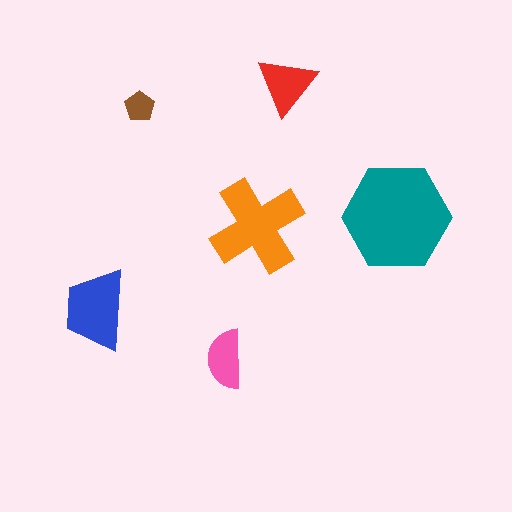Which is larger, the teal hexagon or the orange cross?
The teal hexagon.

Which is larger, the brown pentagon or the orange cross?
The orange cross.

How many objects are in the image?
There are 6 objects in the image.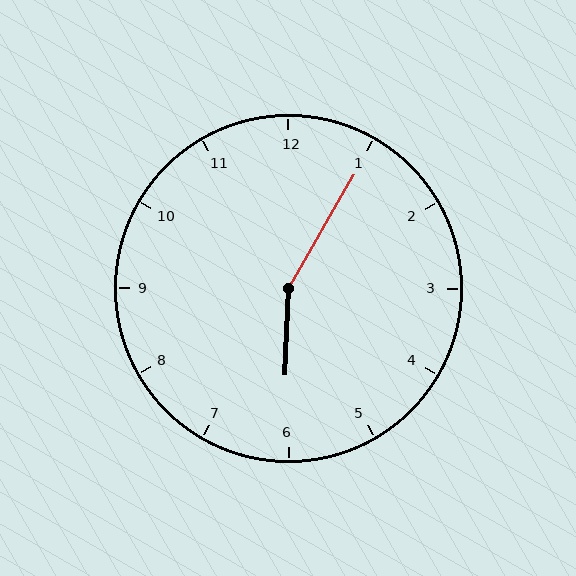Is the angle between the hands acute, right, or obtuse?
It is obtuse.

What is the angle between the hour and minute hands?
Approximately 152 degrees.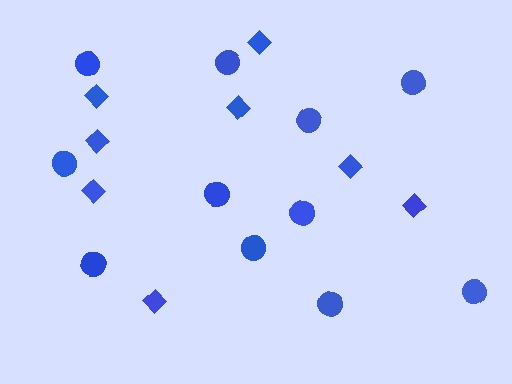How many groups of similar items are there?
There are 2 groups: one group of circles (11) and one group of diamonds (8).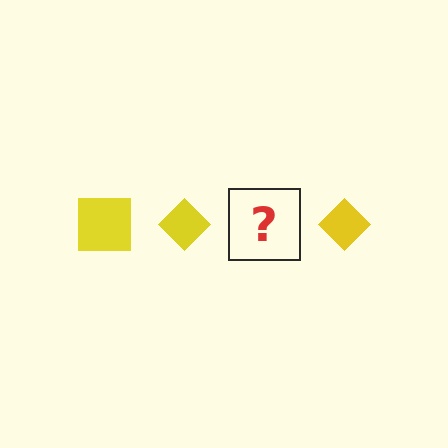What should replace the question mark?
The question mark should be replaced with a yellow square.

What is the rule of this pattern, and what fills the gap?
The rule is that the pattern cycles through square, diamond shapes in yellow. The gap should be filled with a yellow square.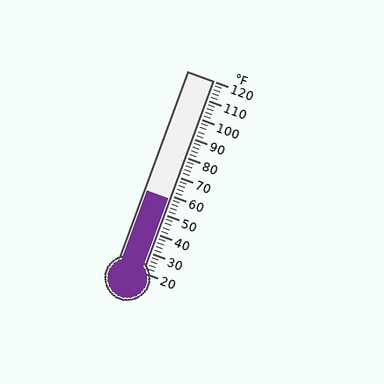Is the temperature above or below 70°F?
The temperature is below 70°F.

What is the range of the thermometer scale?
The thermometer scale ranges from 20°F to 120°F.